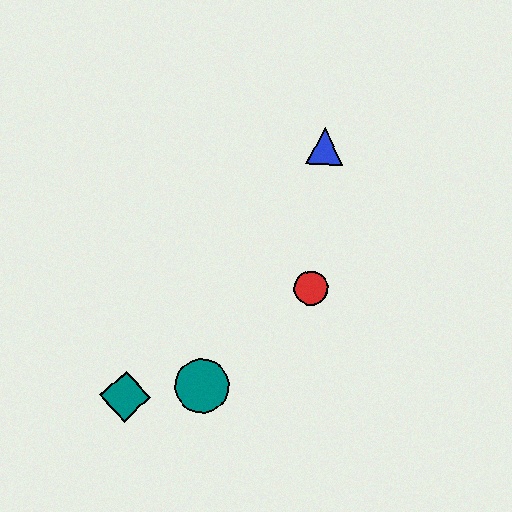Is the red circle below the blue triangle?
Yes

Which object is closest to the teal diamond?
The teal circle is closest to the teal diamond.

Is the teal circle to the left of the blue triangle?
Yes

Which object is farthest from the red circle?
The teal diamond is farthest from the red circle.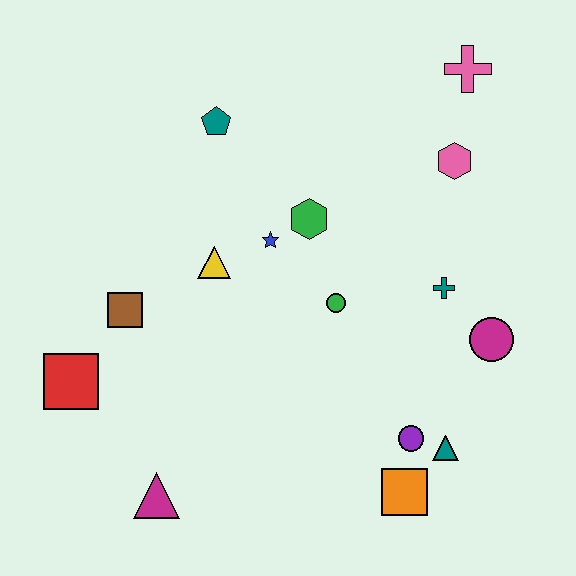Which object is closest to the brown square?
The red square is closest to the brown square.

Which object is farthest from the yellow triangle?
The pink cross is farthest from the yellow triangle.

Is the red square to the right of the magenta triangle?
No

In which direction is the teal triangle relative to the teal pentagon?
The teal triangle is below the teal pentagon.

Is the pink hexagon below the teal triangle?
No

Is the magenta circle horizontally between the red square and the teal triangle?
No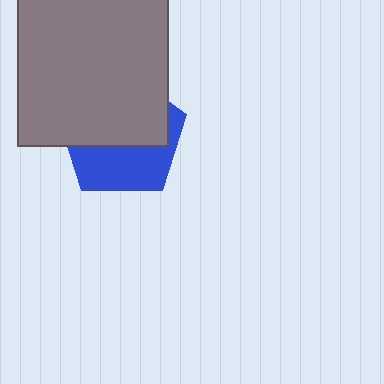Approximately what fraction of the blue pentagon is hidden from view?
Roughly 58% of the blue pentagon is hidden behind the gray square.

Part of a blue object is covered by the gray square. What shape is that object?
It is a pentagon.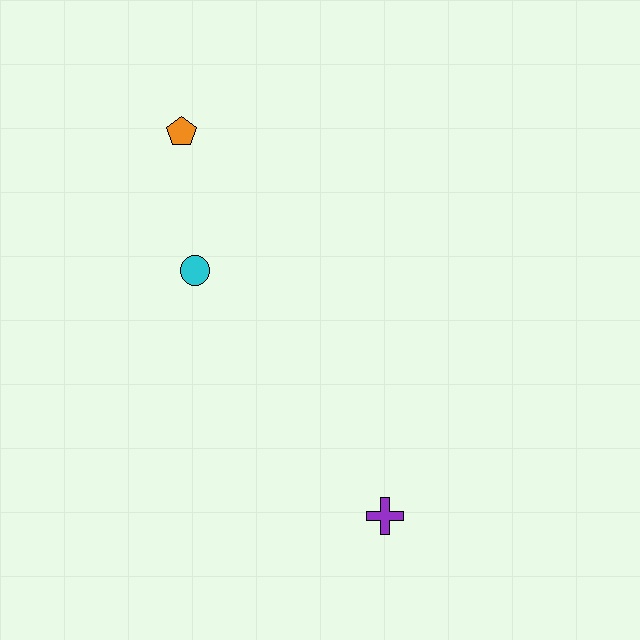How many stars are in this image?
There are no stars.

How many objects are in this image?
There are 3 objects.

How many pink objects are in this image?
There are no pink objects.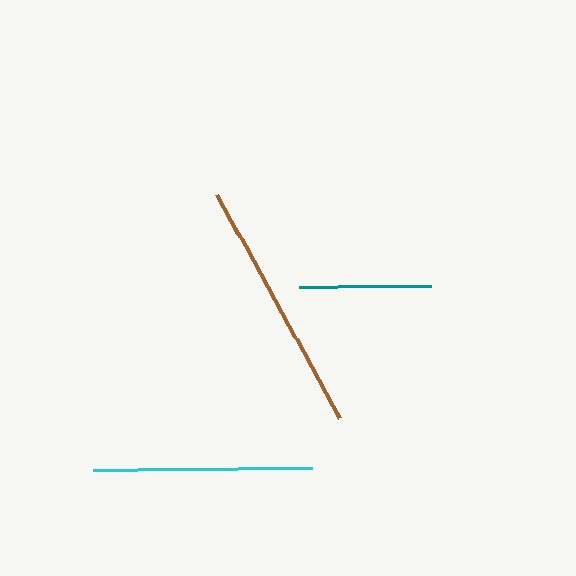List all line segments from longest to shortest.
From longest to shortest: brown, cyan, teal.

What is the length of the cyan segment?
The cyan segment is approximately 219 pixels long.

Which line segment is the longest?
The brown line is the longest at approximately 256 pixels.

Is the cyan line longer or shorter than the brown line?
The brown line is longer than the cyan line.